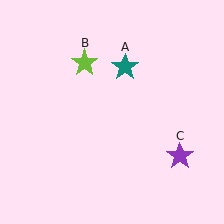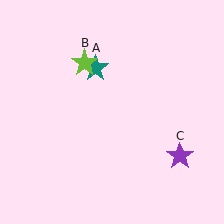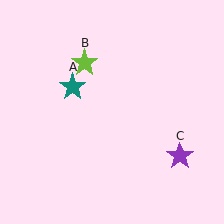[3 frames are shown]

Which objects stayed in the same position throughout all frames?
Lime star (object B) and purple star (object C) remained stationary.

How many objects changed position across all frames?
1 object changed position: teal star (object A).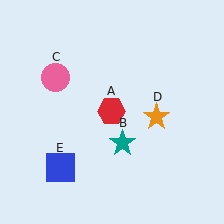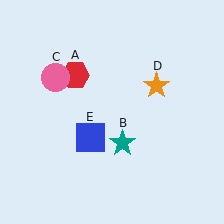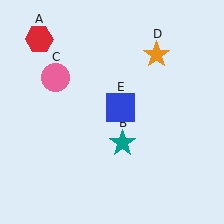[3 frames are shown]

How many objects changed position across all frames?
3 objects changed position: red hexagon (object A), orange star (object D), blue square (object E).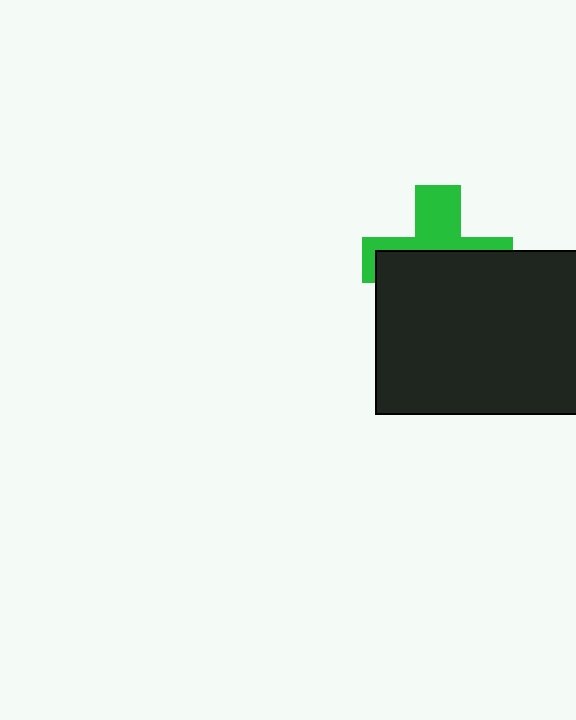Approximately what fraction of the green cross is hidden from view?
Roughly 60% of the green cross is hidden behind the black rectangle.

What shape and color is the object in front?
The object in front is a black rectangle.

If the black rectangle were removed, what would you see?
You would see the complete green cross.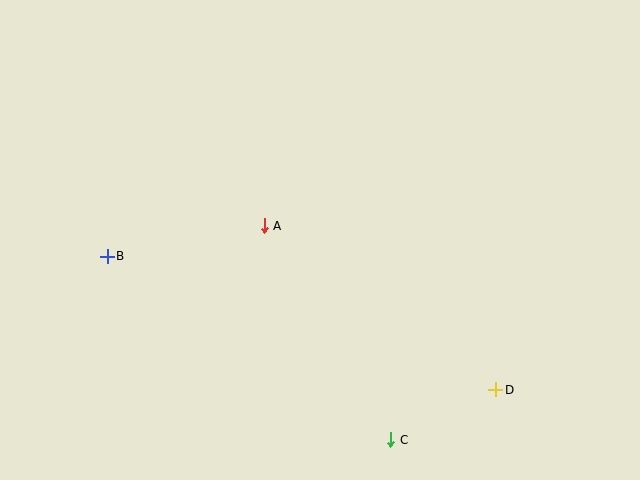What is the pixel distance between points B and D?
The distance between B and D is 411 pixels.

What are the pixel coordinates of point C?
Point C is at (391, 440).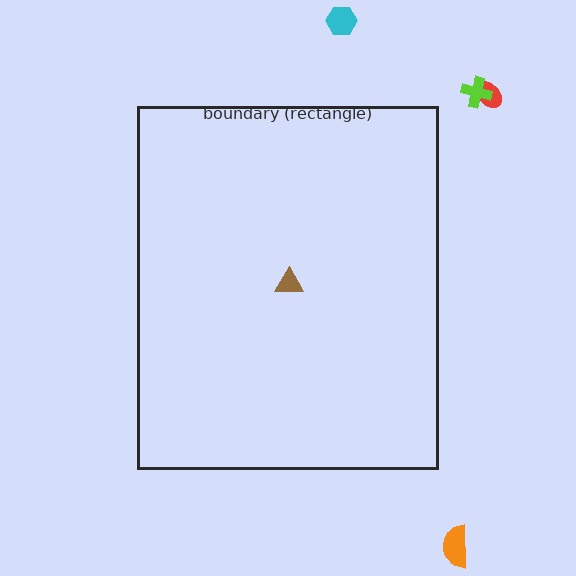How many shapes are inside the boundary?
1 inside, 4 outside.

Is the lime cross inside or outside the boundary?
Outside.